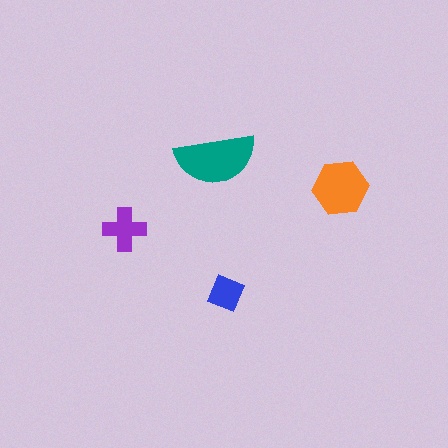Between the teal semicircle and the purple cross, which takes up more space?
The teal semicircle.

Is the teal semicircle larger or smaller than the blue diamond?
Larger.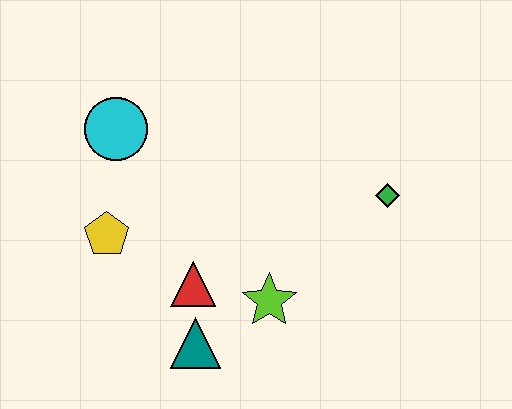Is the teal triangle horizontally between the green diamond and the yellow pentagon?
Yes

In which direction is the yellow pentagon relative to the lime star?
The yellow pentagon is to the left of the lime star.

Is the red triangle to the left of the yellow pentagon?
No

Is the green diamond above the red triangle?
Yes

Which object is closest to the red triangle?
The teal triangle is closest to the red triangle.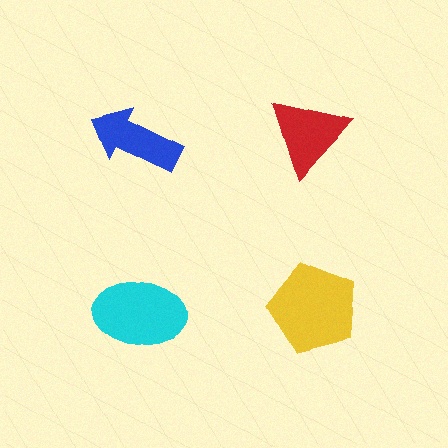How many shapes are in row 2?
2 shapes.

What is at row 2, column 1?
A cyan ellipse.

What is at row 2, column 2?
A yellow pentagon.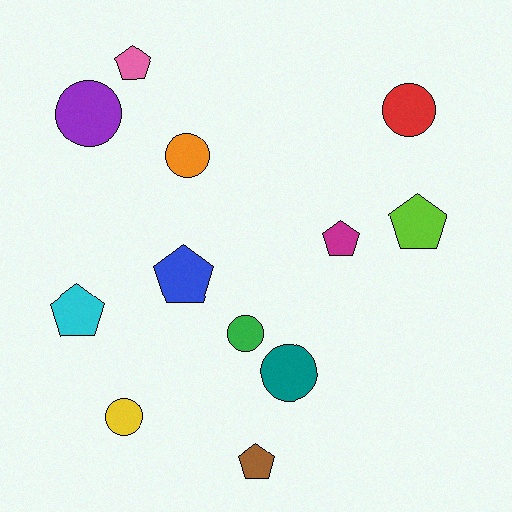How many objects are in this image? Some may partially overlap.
There are 12 objects.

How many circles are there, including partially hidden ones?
There are 6 circles.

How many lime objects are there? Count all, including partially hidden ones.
There is 1 lime object.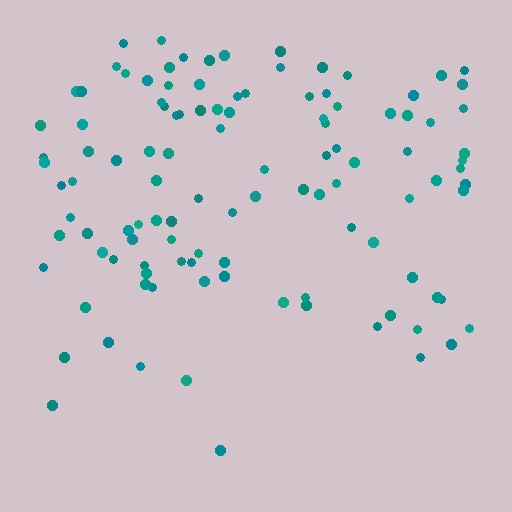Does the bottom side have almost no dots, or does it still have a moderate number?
Still a moderate number, just noticeably fewer than the top.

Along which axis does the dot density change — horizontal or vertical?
Vertical.